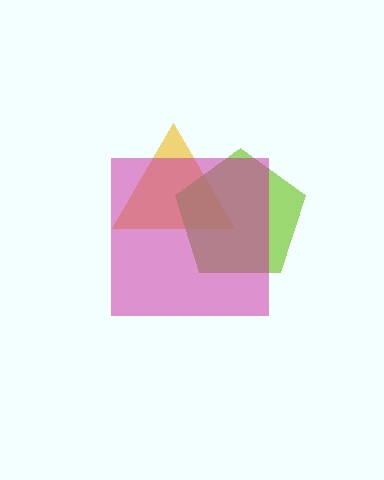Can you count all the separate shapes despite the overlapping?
Yes, there are 3 separate shapes.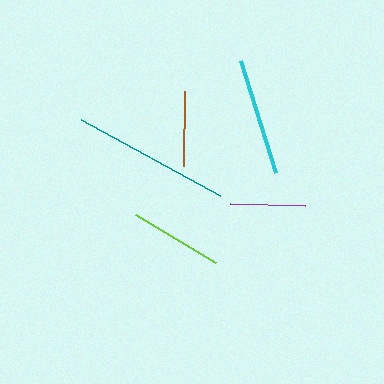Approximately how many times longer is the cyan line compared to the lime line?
The cyan line is approximately 1.3 times the length of the lime line.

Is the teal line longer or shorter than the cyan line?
The teal line is longer than the cyan line.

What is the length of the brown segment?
The brown segment is approximately 76 pixels long.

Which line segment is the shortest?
The purple line is the shortest at approximately 75 pixels.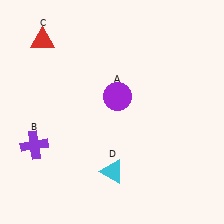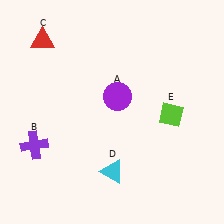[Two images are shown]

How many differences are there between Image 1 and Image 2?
There is 1 difference between the two images.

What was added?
A lime diamond (E) was added in Image 2.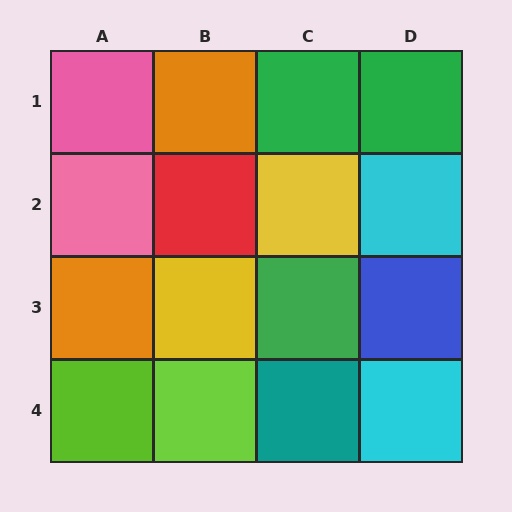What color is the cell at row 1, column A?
Pink.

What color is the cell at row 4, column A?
Lime.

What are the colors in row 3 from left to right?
Orange, yellow, green, blue.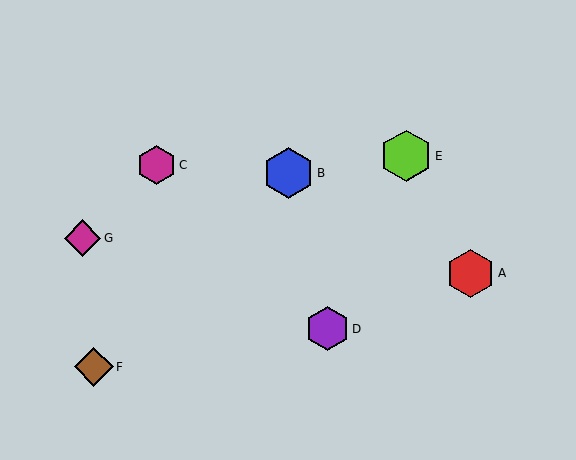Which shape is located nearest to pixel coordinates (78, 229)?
The magenta diamond (labeled G) at (82, 238) is nearest to that location.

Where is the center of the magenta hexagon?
The center of the magenta hexagon is at (157, 165).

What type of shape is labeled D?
Shape D is a purple hexagon.